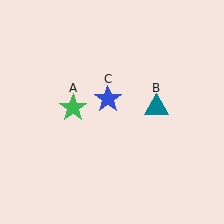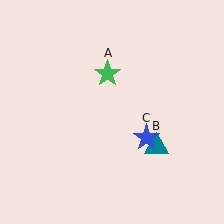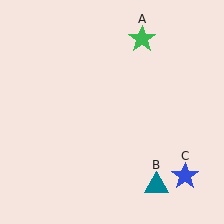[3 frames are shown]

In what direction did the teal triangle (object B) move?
The teal triangle (object B) moved down.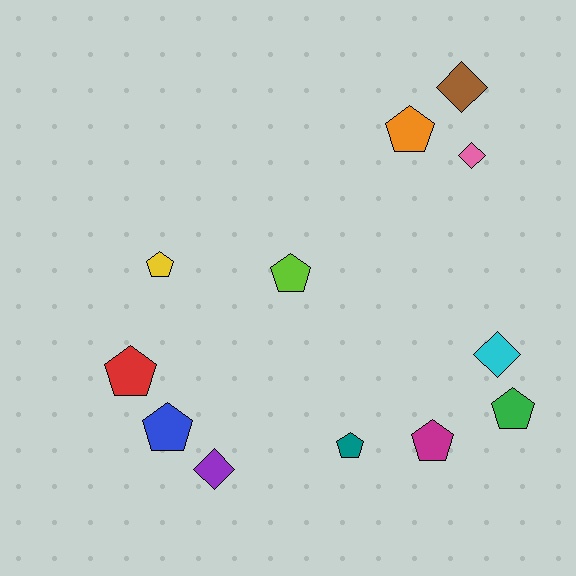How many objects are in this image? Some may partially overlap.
There are 12 objects.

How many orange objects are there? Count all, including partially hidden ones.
There is 1 orange object.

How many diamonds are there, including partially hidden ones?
There are 4 diamonds.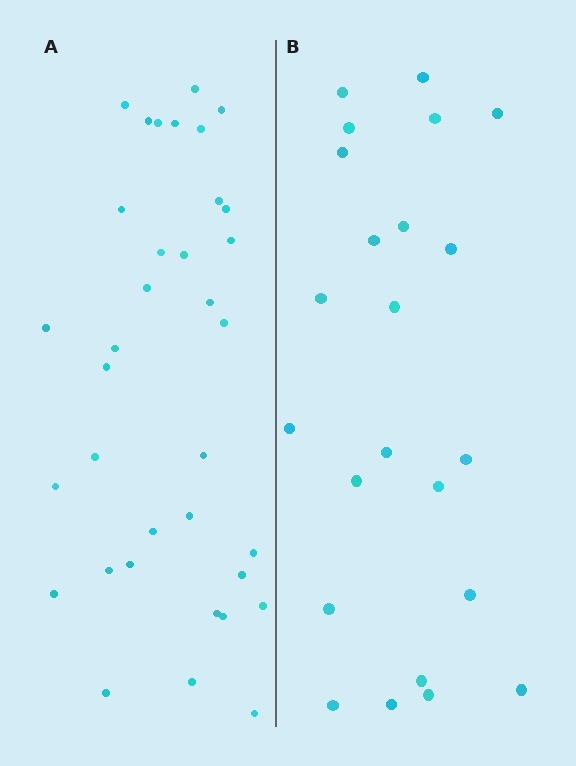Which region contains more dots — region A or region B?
Region A (the left region) has more dots.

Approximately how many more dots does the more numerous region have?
Region A has roughly 12 or so more dots than region B.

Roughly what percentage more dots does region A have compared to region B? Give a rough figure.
About 50% more.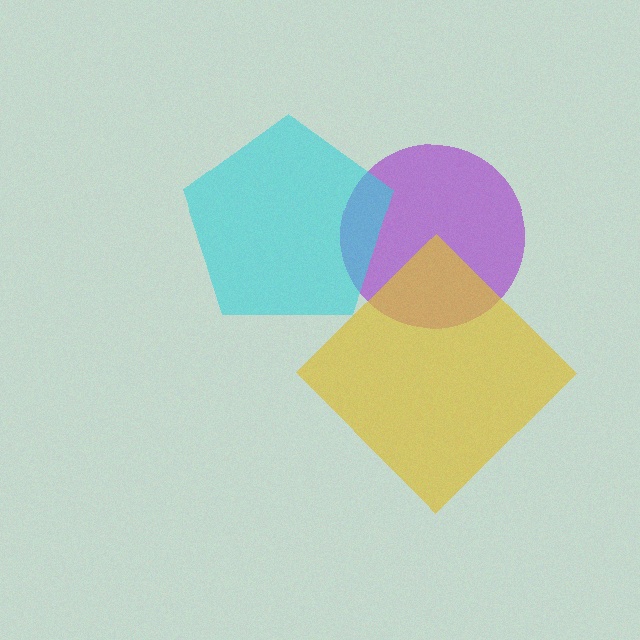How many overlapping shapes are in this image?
There are 3 overlapping shapes in the image.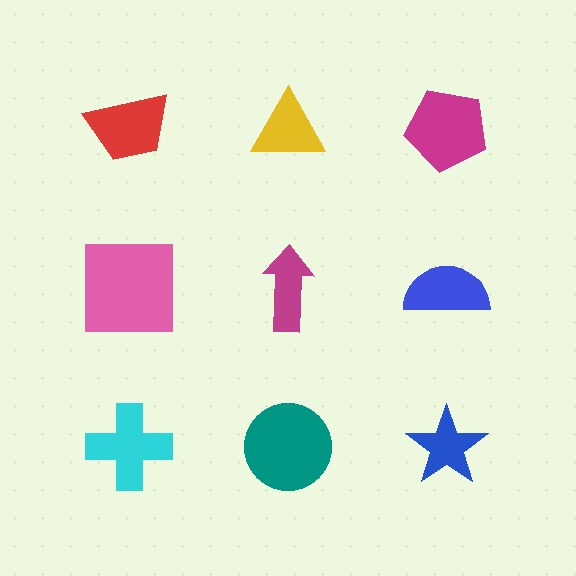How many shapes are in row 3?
3 shapes.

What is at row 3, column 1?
A cyan cross.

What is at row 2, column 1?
A pink square.